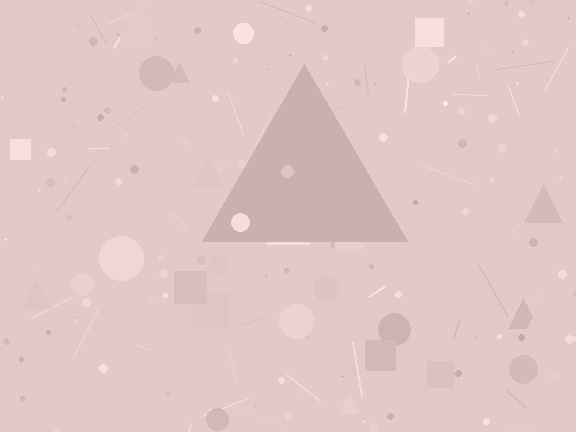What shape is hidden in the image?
A triangle is hidden in the image.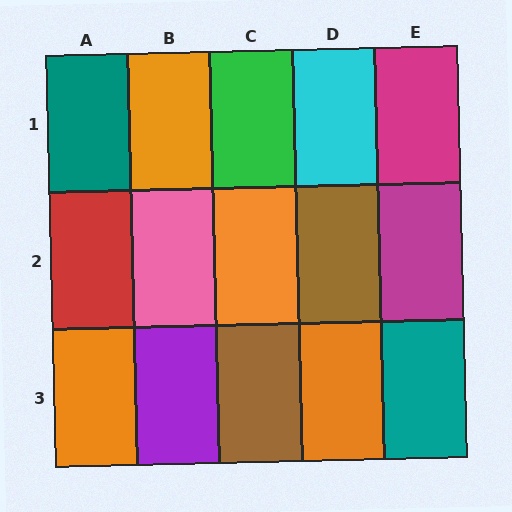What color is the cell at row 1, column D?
Cyan.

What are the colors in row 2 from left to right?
Red, pink, orange, brown, magenta.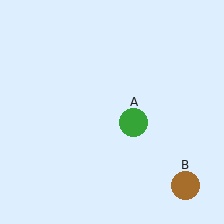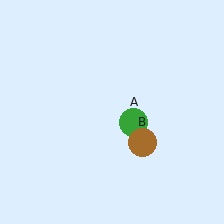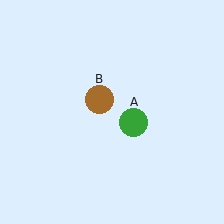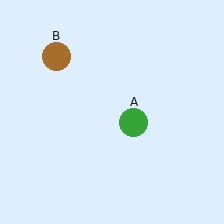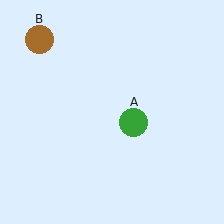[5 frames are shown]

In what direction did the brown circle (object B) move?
The brown circle (object B) moved up and to the left.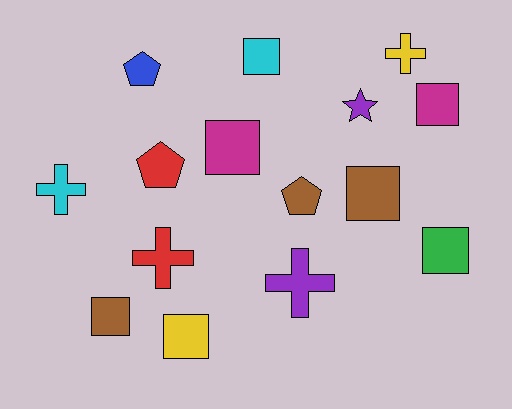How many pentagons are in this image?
There are 3 pentagons.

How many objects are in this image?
There are 15 objects.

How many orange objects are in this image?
There are no orange objects.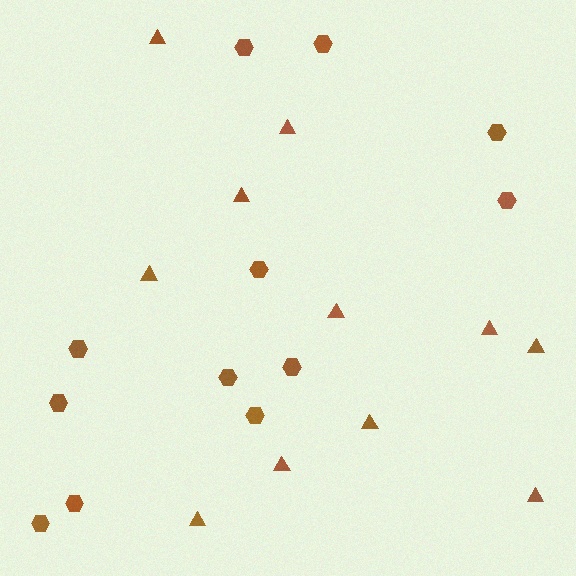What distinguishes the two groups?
There are 2 groups: one group of triangles (11) and one group of hexagons (12).